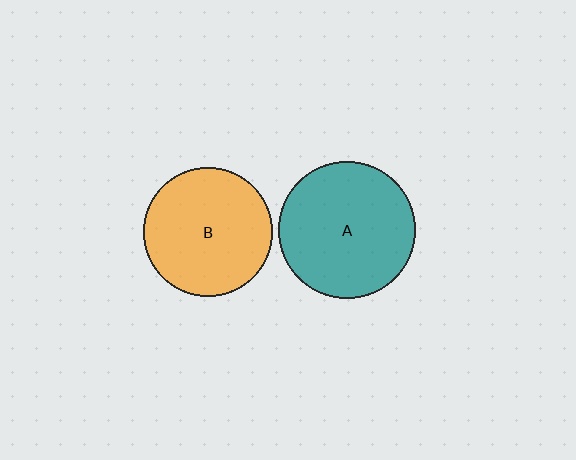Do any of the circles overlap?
No, none of the circles overlap.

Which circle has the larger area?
Circle A (teal).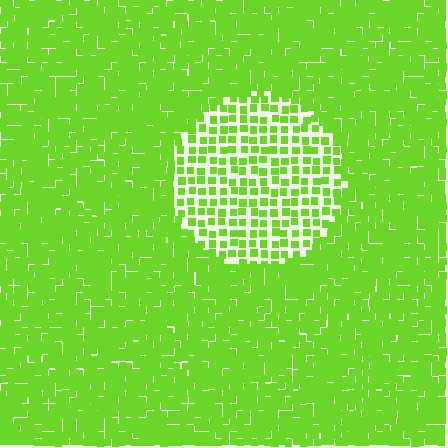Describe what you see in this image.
The image contains small lime elements arranged at two different densities. A circle-shaped region is visible where the elements are less densely packed than the surrounding area.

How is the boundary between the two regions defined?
The boundary is defined by a change in element density (approximately 2.2x ratio). All elements are the same color, size, and shape.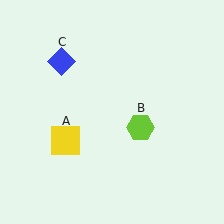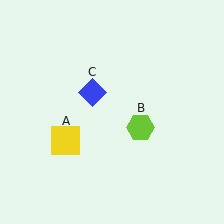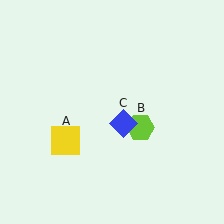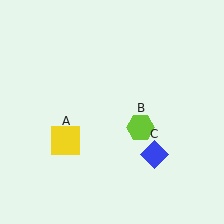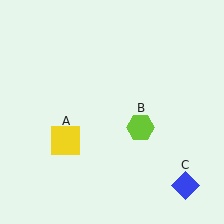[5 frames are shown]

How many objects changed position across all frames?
1 object changed position: blue diamond (object C).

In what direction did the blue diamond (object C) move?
The blue diamond (object C) moved down and to the right.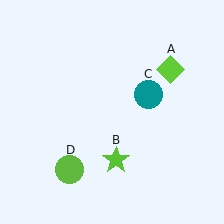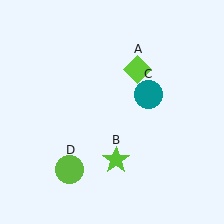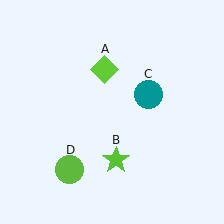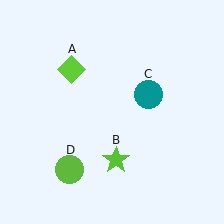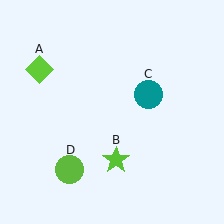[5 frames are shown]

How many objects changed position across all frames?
1 object changed position: lime diamond (object A).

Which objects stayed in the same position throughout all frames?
Lime star (object B) and teal circle (object C) and lime circle (object D) remained stationary.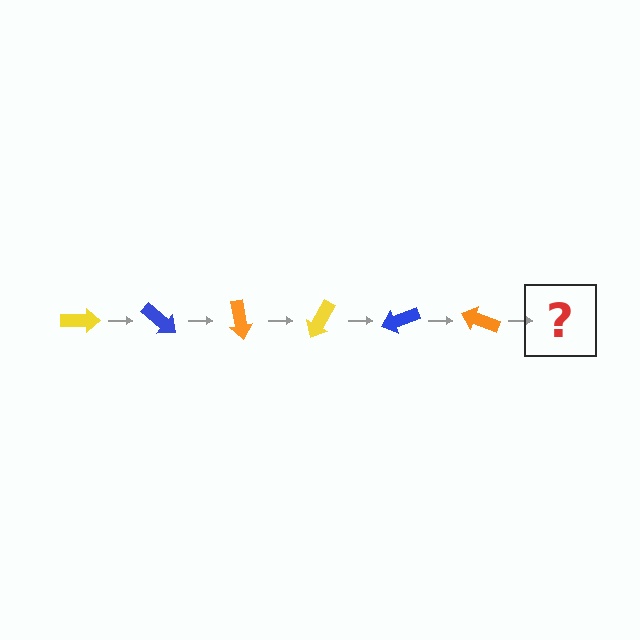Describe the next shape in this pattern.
It should be a yellow arrow, rotated 240 degrees from the start.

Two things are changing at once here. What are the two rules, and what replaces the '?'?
The two rules are that it rotates 40 degrees each step and the color cycles through yellow, blue, and orange. The '?' should be a yellow arrow, rotated 240 degrees from the start.